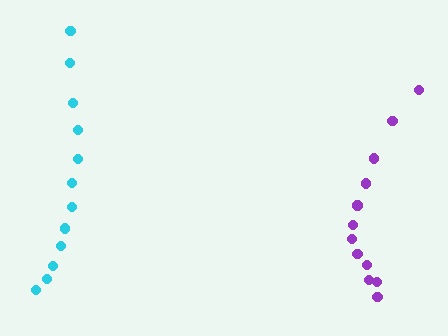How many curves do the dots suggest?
There are 2 distinct paths.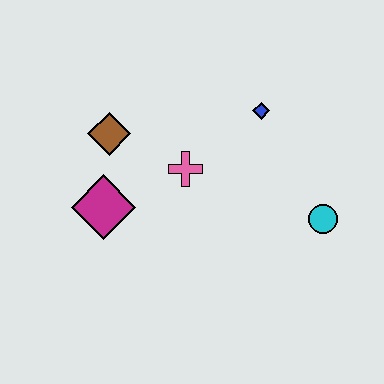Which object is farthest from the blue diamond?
The magenta diamond is farthest from the blue diamond.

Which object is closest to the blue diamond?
The pink cross is closest to the blue diamond.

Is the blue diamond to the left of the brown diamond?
No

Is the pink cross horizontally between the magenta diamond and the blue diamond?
Yes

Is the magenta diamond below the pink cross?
Yes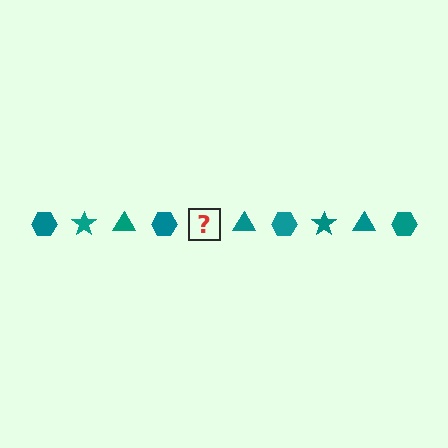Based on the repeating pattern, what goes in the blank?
The blank should be a teal star.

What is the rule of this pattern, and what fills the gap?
The rule is that the pattern cycles through hexagon, star, triangle shapes in teal. The gap should be filled with a teal star.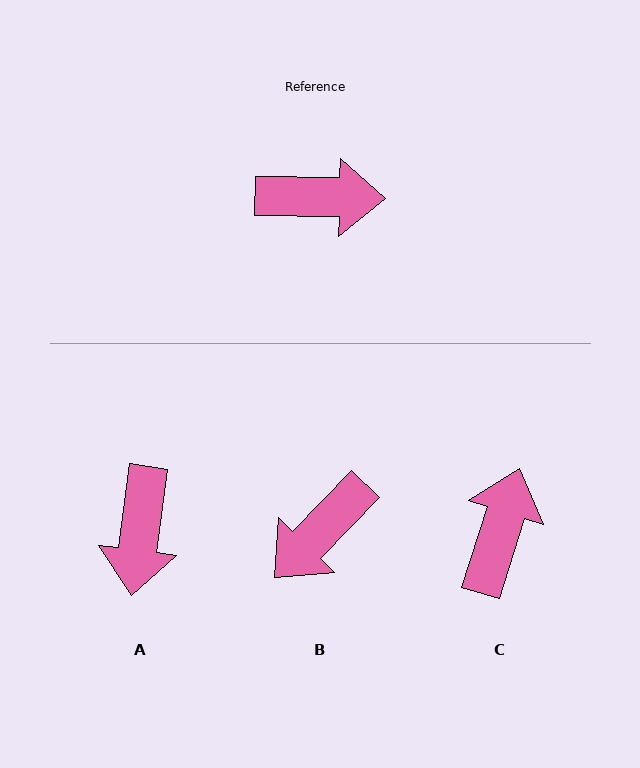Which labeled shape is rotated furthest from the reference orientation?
B, about 133 degrees away.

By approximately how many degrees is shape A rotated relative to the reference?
Approximately 96 degrees clockwise.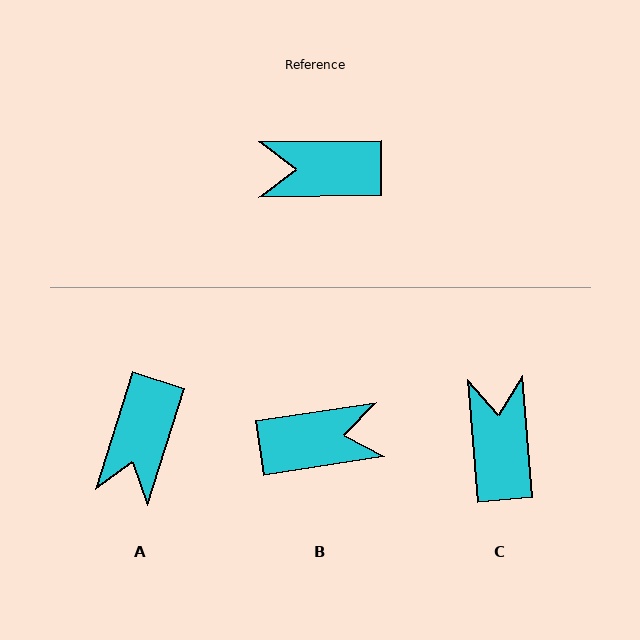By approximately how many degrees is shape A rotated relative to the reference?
Approximately 72 degrees counter-clockwise.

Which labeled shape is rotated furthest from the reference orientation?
B, about 172 degrees away.